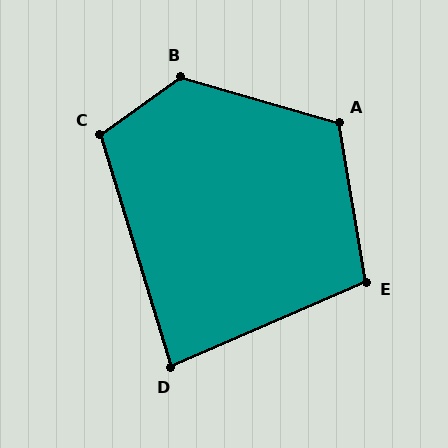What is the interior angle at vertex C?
Approximately 108 degrees (obtuse).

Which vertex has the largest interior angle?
B, at approximately 129 degrees.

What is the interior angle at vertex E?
Approximately 104 degrees (obtuse).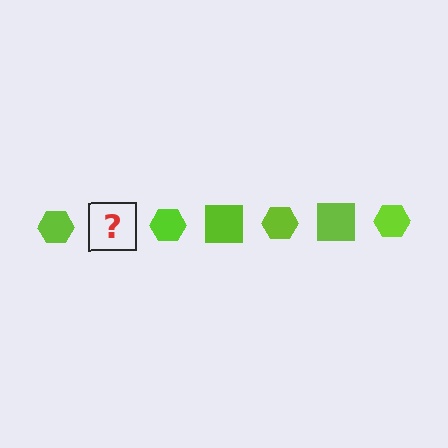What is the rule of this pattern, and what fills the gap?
The rule is that the pattern cycles through hexagon, square shapes in lime. The gap should be filled with a lime square.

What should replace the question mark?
The question mark should be replaced with a lime square.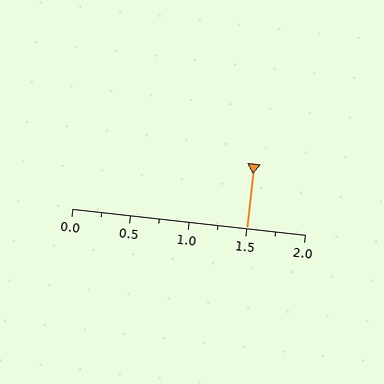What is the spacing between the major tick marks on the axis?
The major ticks are spaced 0.5 apart.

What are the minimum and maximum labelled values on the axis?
The axis runs from 0.0 to 2.0.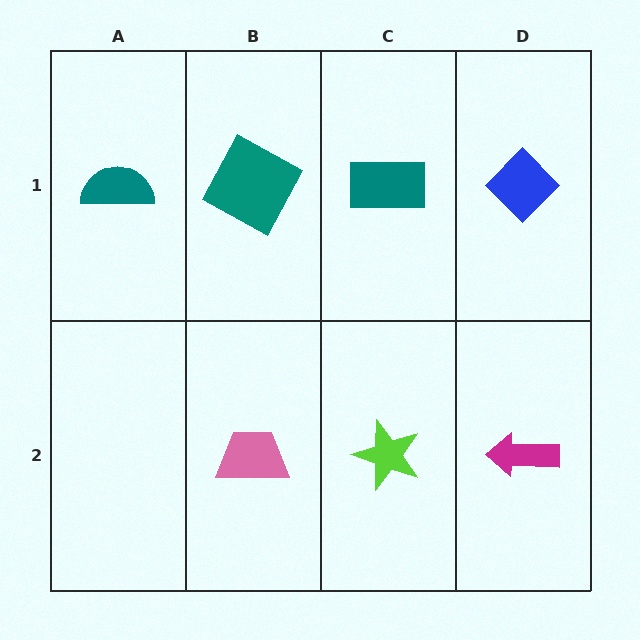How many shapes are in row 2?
3 shapes.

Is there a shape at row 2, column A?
No, that cell is empty.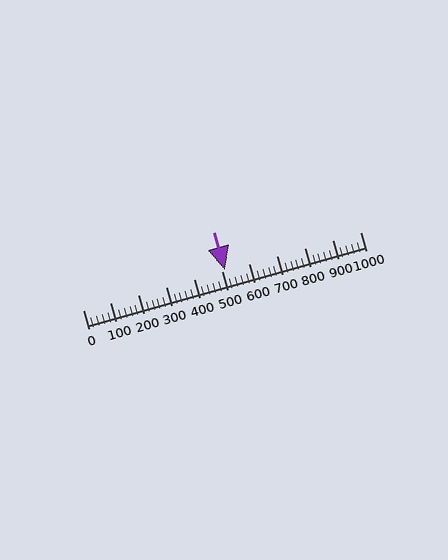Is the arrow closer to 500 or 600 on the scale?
The arrow is closer to 500.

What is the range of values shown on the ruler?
The ruler shows values from 0 to 1000.